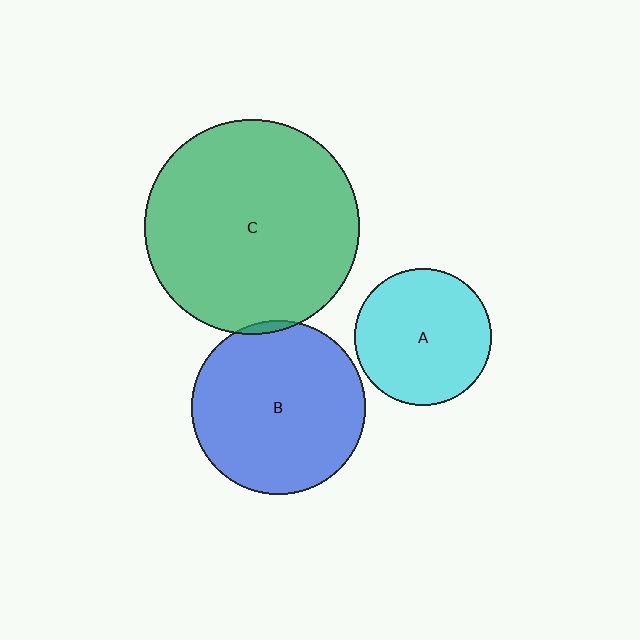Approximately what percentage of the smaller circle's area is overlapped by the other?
Approximately 5%.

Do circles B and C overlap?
Yes.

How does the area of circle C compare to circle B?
Approximately 1.5 times.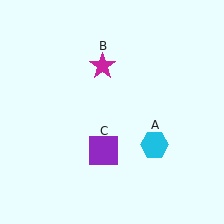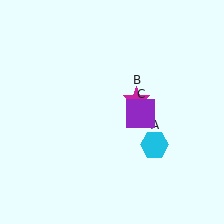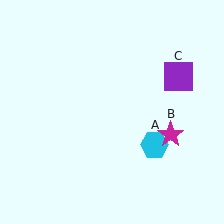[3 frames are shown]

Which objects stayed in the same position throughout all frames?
Cyan hexagon (object A) remained stationary.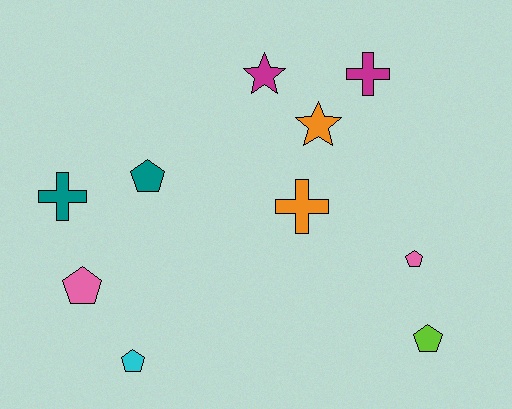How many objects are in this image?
There are 10 objects.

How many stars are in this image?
There are 2 stars.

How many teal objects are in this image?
There are 2 teal objects.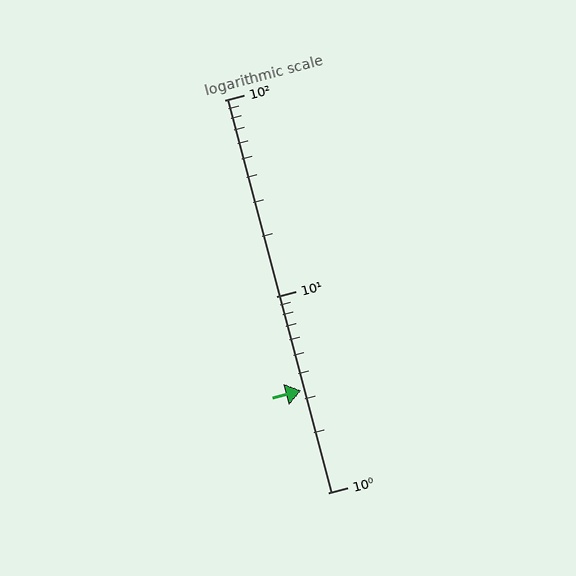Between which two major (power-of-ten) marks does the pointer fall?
The pointer is between 1 and 10.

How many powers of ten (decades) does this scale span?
The scale spans 2 decades, from 1 to 100.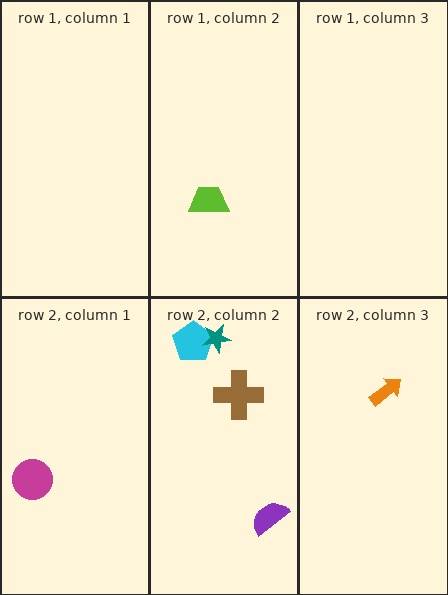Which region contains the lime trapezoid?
The row 1, column 2 region.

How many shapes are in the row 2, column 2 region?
4.